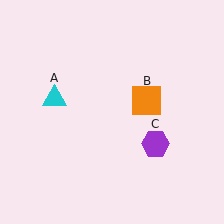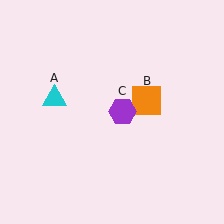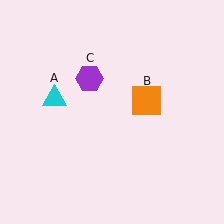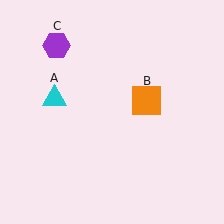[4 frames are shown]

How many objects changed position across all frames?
1 object changed position: purple hexagon (object C).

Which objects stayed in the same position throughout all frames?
Cyan triangle (object A) and orange square (object B) remained stationary.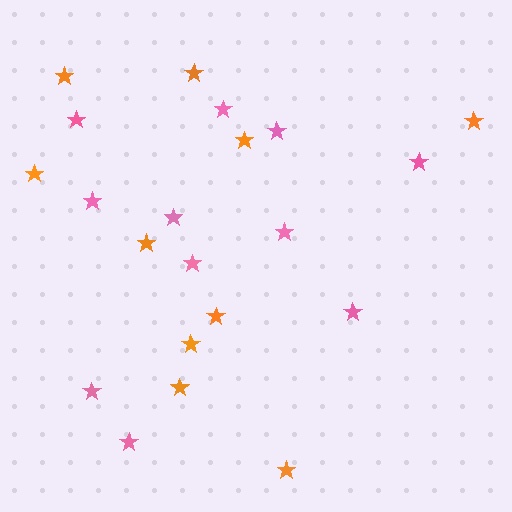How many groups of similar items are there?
There are 2 groups: one group of orange stars (10) and one group of pink stars (11).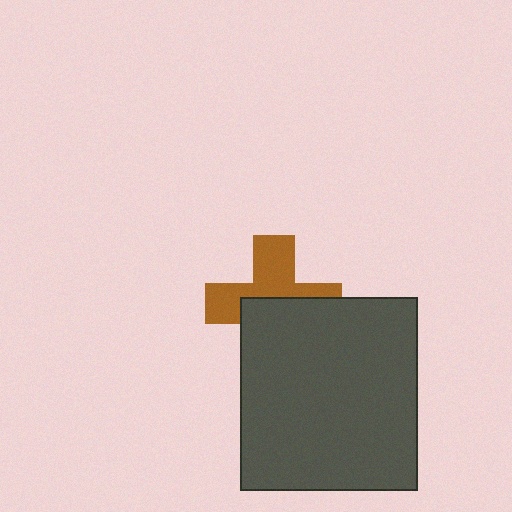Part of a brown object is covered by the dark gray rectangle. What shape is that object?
It is a cross.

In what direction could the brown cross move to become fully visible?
The brown cross could move up. That would shift it out from behind the dark gray rectangle entirely.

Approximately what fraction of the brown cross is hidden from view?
Roughly 49% of the brown cross is hidden behind the dark gray rectangle.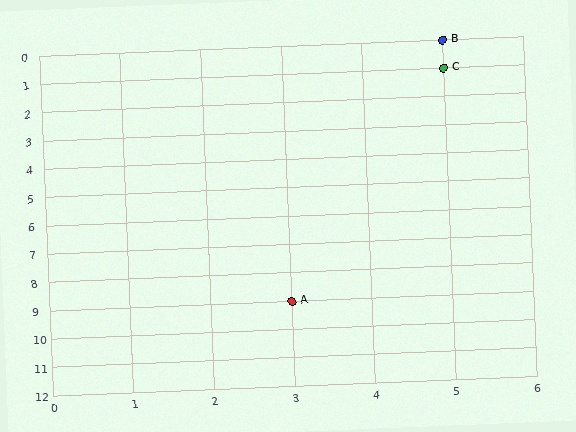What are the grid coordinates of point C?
Point C is at grid coordinates (5, 1).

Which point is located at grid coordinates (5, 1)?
Point C is at (5, 1).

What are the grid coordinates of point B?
Point B is at grid coordinates (5, 0).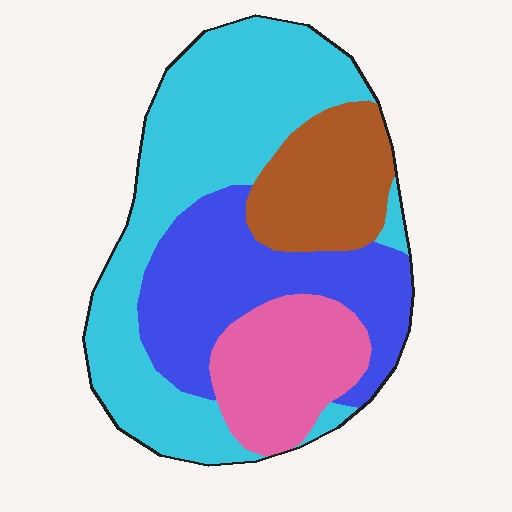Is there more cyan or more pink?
Cyan.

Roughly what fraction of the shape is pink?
Pink covers roughly 15% of the shape.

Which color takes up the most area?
Cyan, at roughly 40%.